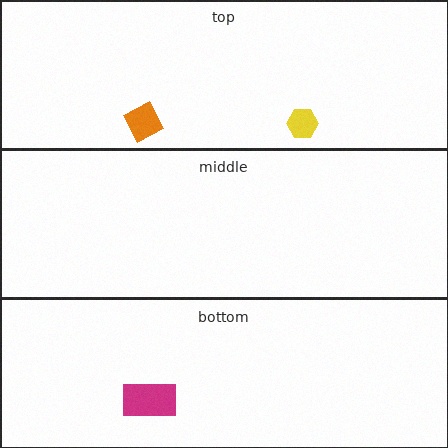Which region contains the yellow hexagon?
The top region.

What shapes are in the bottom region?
The magenta rectangle.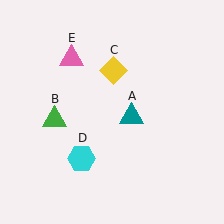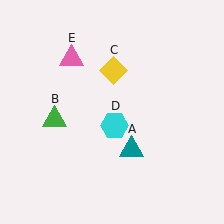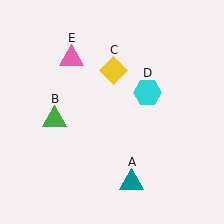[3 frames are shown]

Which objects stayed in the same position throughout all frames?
Green triangle (object B) and yellow diamond (object C) and pink triangle (object E) remained stationary.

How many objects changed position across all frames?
2 objects changed position: teal triangle (object A), cyan hexagon (object D).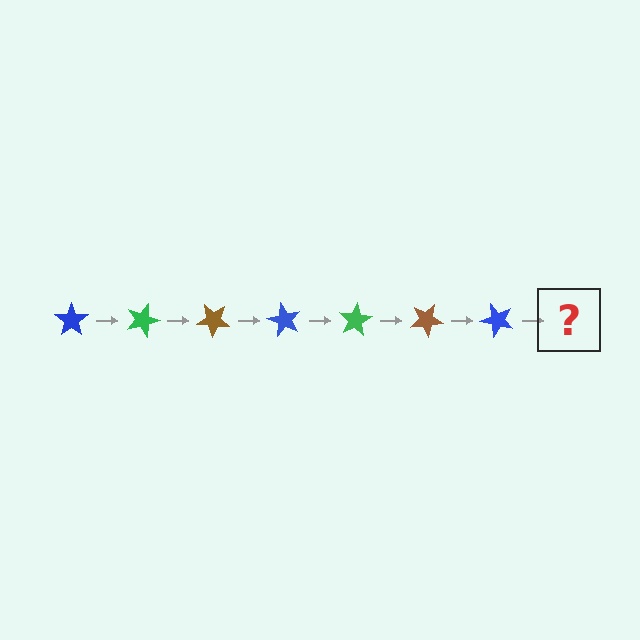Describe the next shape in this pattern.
It should be a green star, rotated 140 degrees from the start.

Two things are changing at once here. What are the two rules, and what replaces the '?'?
The two rules are that it rotates 20 degrees each step and the color cycles through blue, green, and brown. The '?' should be a green star, rotated 140 degrees from the start.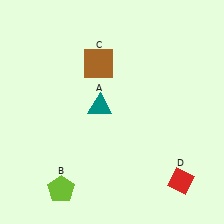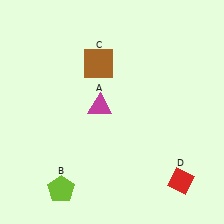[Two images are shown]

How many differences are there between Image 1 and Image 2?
There is 1 difference between the two images.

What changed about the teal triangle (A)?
In Image 1, A is teal. In Image 2, it changed to magenta.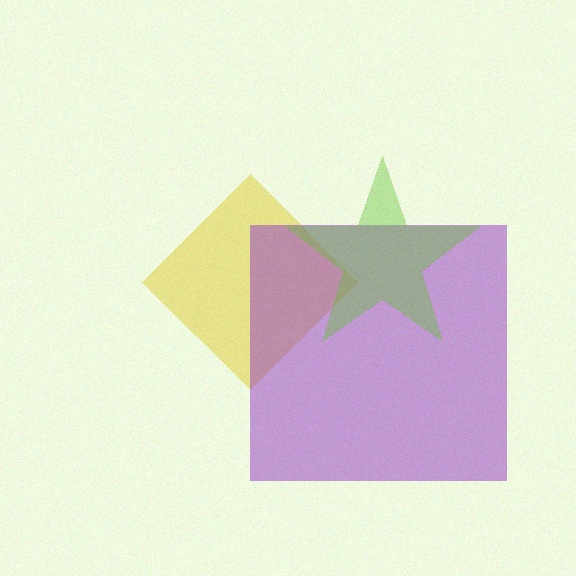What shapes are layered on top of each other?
The layered shapes are: a yellow diamond, a purple square, a lime star.